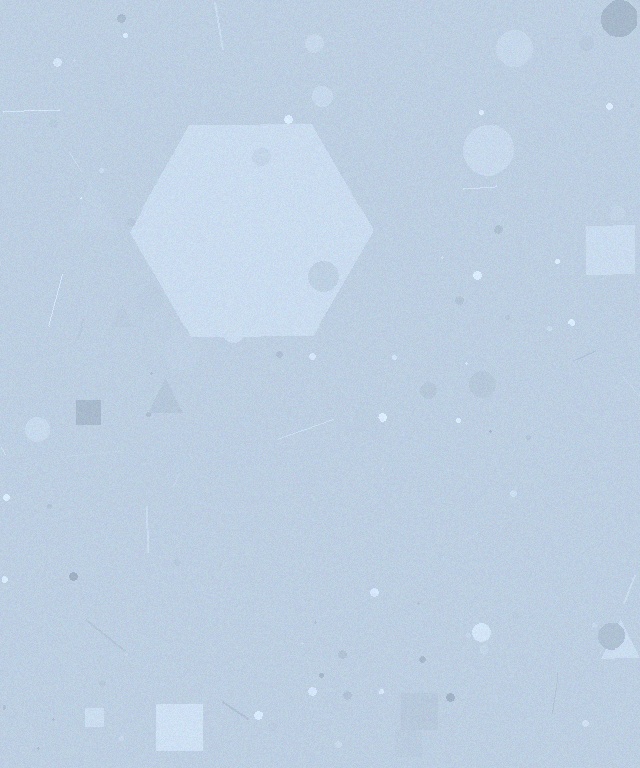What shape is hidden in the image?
A hexagon is hidden in the image.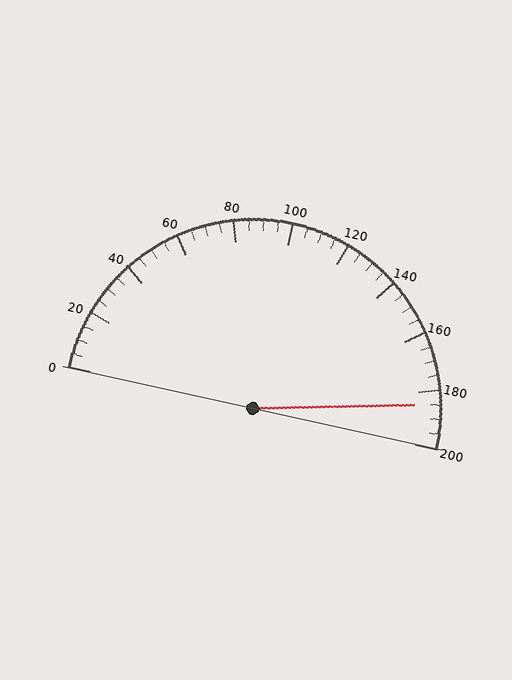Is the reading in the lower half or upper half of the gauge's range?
The reading is in the upper half of the range (0 to 200).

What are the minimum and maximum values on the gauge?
The gauge ranges from 0 to 200.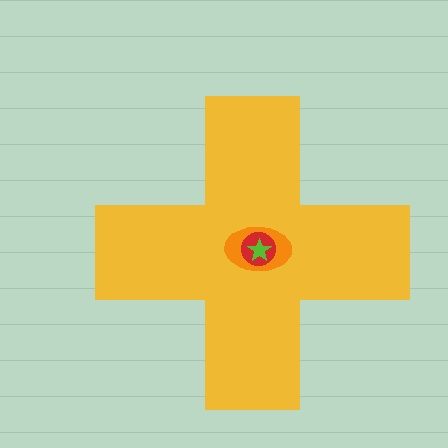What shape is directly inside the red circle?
The lime star.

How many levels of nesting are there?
4.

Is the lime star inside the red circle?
Yes.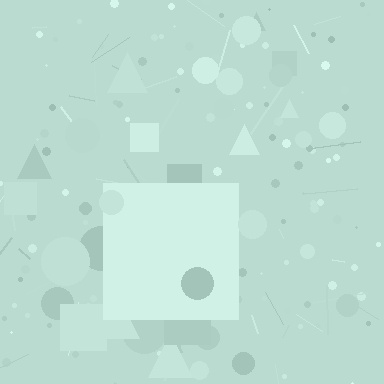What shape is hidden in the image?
A square is hidden in the image.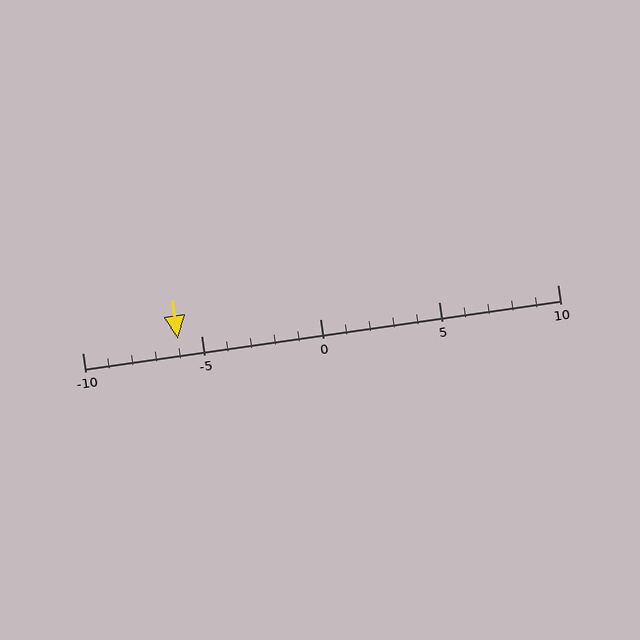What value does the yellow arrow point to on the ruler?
The yellow arrow points to approximately -6.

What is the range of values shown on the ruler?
The ruler shows values from -10 to 10.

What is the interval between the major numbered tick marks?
The major tick marks are spaced 5 units apart.